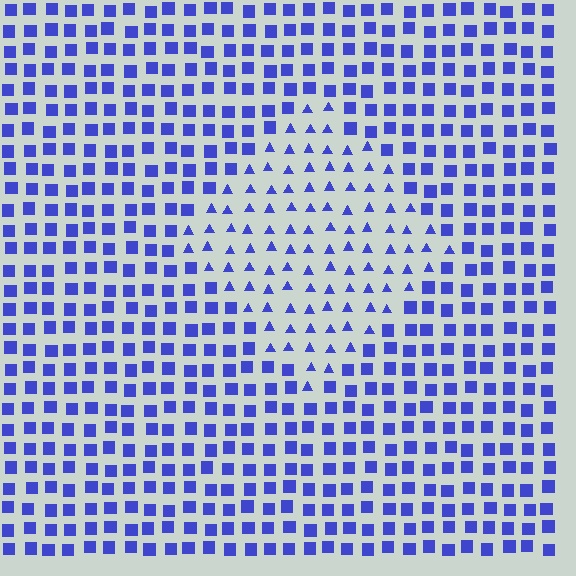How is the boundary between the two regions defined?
The boundary is defined by a change in element shape: triangles inside vs. squares outside. All elements share the same color and spacing.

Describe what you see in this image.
The image is filled with small blue elements arranged in a uniform grid. A diamond-shaped region contains triangles, while the surrounding area contains squares. The boundary is defined purely by the change in element shape.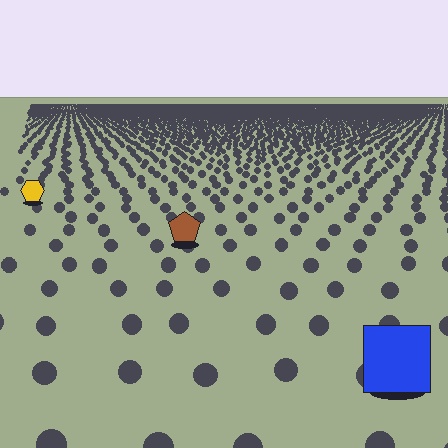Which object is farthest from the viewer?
The yellow hexagon is farthest from the viewer. It appears smaller and the ground texture around it is denser.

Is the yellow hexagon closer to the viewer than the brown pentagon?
No. The brown pentagon is closer — you can tell from the texture gradient: the ground texture is coarser near it.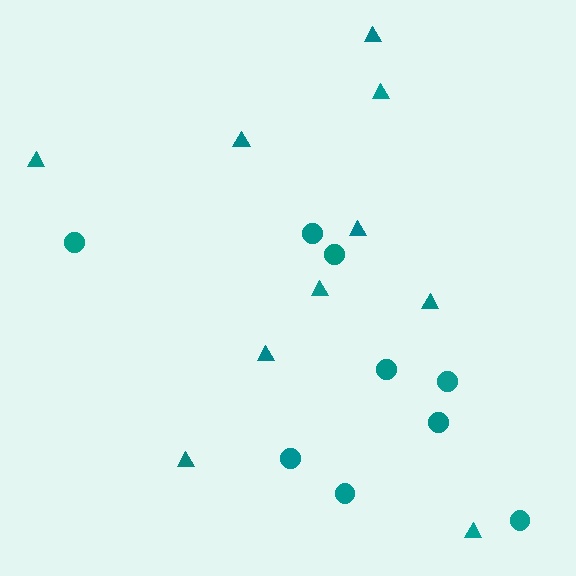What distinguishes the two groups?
There are 2 groups: one group of triangles (10) and one group of circles (9).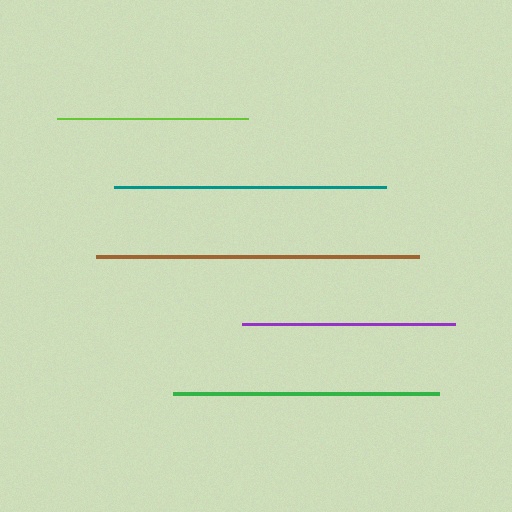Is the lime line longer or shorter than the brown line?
The brown line is longer than the lime line.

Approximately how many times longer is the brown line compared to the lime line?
The brown line is approximately 1.7 times the length of the lime line.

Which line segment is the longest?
The brown line is the longest at approximately 323 pixels.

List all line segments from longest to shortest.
From longest to shortest: brown, teal, green, purple, lime.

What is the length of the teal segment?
The teal segment is approximately 271 pixels long.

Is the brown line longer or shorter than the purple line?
The brown line is longer than the purple line.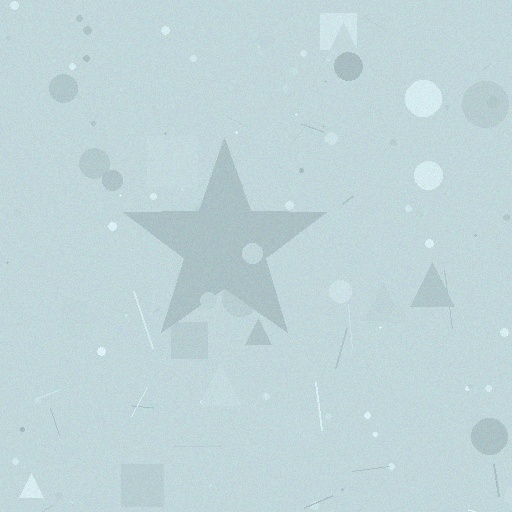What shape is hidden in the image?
A star is hidden in the image.